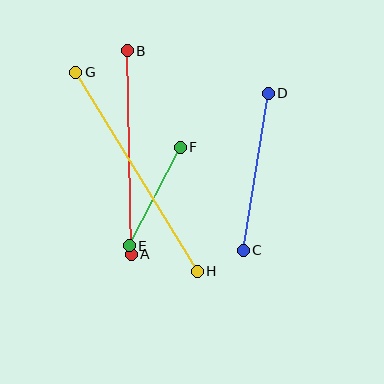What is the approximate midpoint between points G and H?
The midpoint is at approximately (137, 172) pixels.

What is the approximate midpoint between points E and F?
The midpoint is at approximately (155, 196) pixels.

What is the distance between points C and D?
The distance is approximately 159 pixels.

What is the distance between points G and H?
The distance is approximately 234 pixels.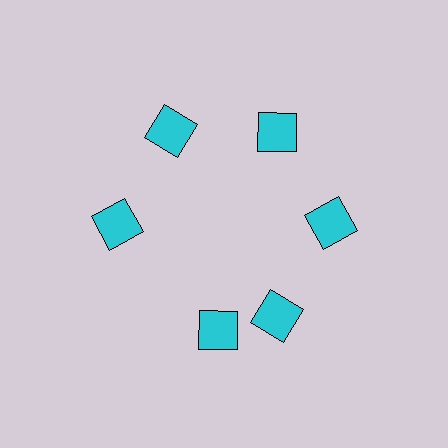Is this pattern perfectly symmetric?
No. The 6 cyan squares are arranged in a ring, but one element near the 7 o'clock position is rotated out of alignment along the ring, breaking the 6-fold rotational symmetry.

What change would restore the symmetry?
The symmetry would be restored by rotating it back into even spacing with its neighbors so that all 6 squares sit at equal angles and equal distance from the center.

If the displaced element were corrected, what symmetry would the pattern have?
It would have 6-fold rotational symmetry — the pattern would map onto itself every 60 degrees.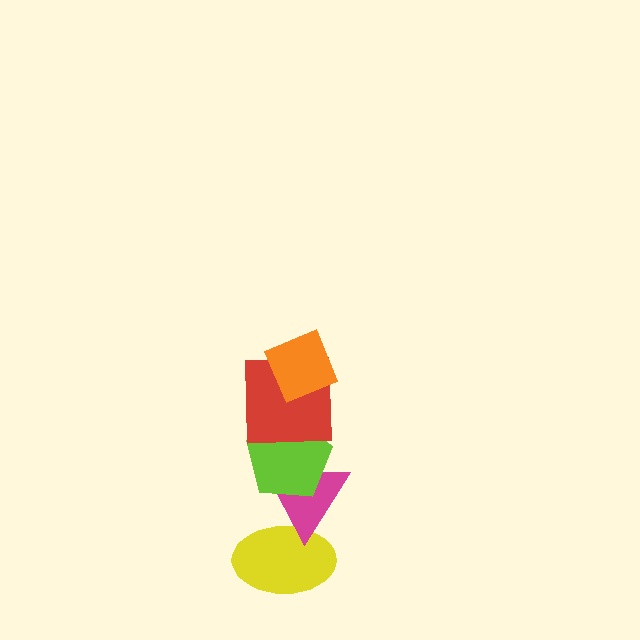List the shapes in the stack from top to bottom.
From top to bottom: the orange diamond, the red square, the lime pentagon, the magenta triangle, the yellow ellipse.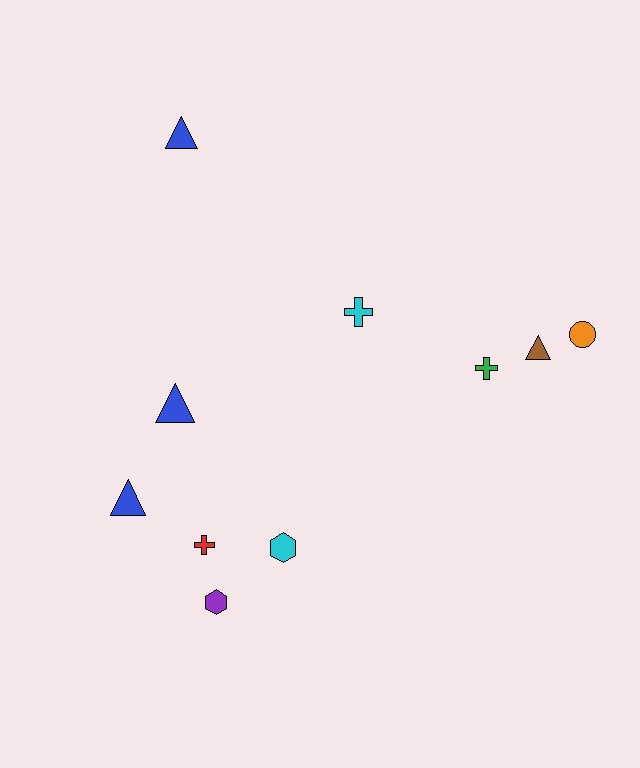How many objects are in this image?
There are 10 objects.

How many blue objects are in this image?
There are 3 blue objects.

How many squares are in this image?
There are no squares.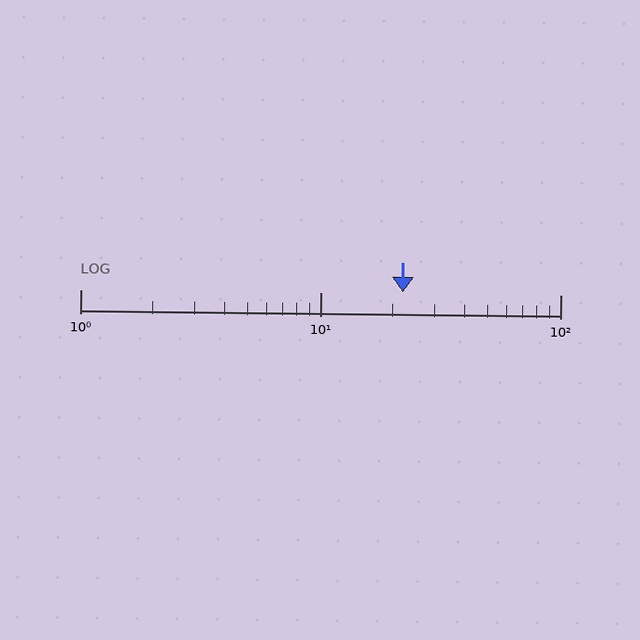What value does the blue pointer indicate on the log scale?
The pointer indicates approximately 22.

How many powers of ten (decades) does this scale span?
The scale spans 2 decades, from 1 to 100.